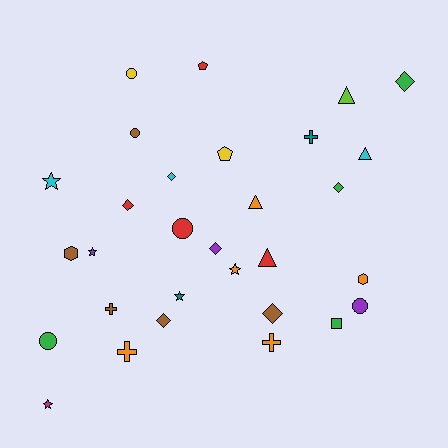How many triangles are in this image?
There are 4 triangles.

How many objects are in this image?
There are 30 objects.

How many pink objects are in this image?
There are no pink objects.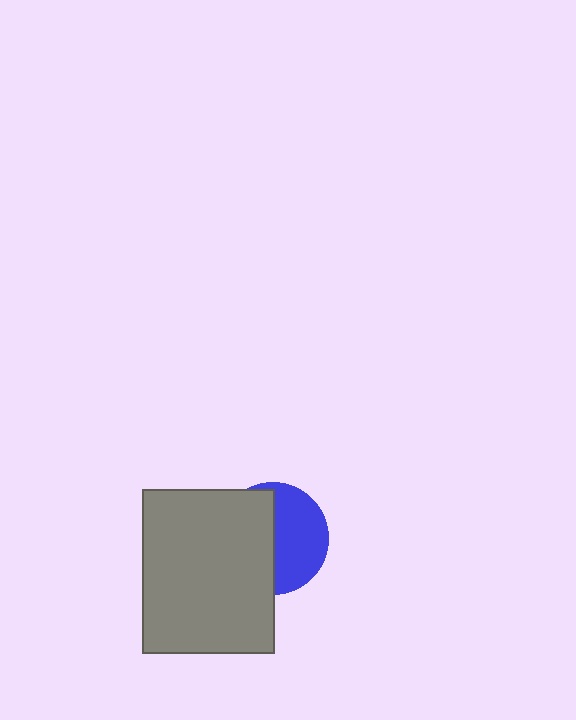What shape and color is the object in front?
The object in front is a gray rectangle.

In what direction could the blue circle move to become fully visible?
The blue circle could move right. That would shift it out from behind the gray rectangle entirely.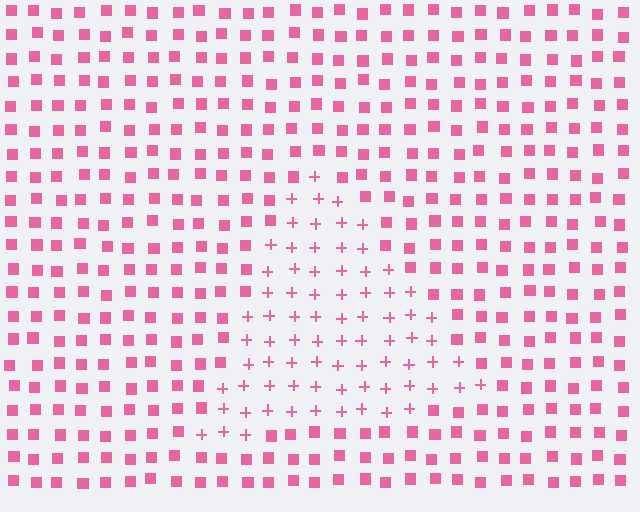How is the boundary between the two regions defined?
The boundary is defined by a change in element shape: plus signs inside vs. squares outside. All elements share the same color and spacing.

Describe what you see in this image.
The image is filled with small pink elements arranged in a uniform grid. A triangle-shaped region contains plus signs, while the surrounding area contains squares. The boundary is defined purely by the change in element shape.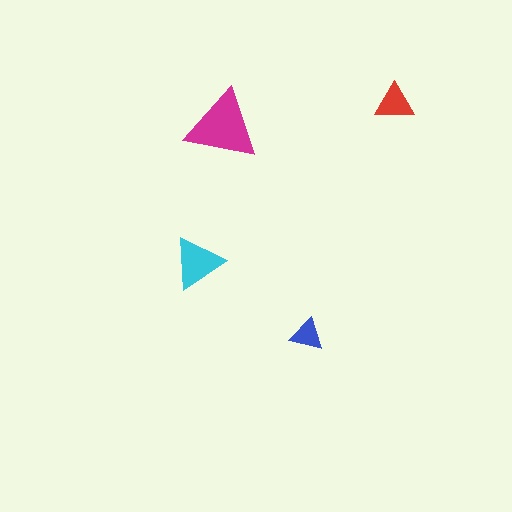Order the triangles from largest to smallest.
the magenta one, the cyan one, the red one, the blue one.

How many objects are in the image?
There are 4 objects in the image.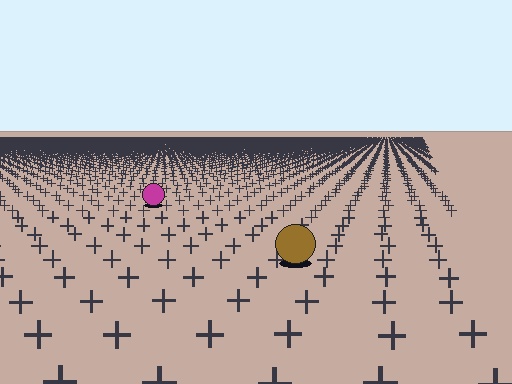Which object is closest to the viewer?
The brown circle is closest. The texture marks near it are larger and more spread out.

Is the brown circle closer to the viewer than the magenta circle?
Yes. The brown circle is closer — you can tell from the texture gradient: the ground texture is coarser near it.